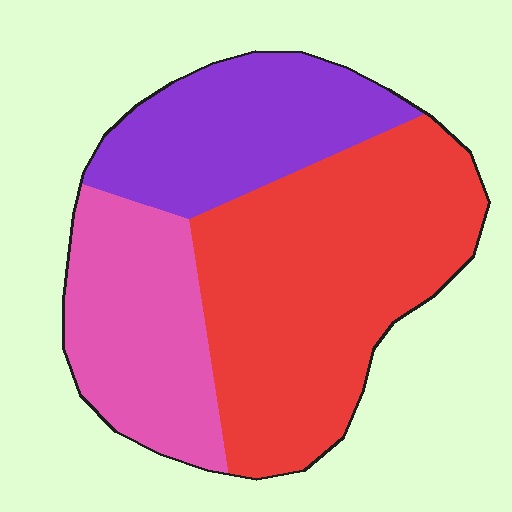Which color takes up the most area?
Red, at roughly 50%.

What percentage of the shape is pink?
Pink covers 25% of the shape.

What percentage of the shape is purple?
Purple covers about 25% of the shape.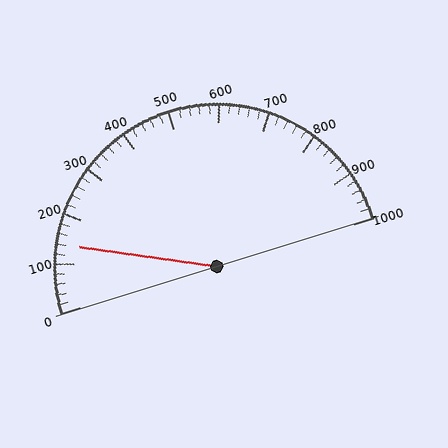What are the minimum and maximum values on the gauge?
The gauge ranges from 0 to 1000.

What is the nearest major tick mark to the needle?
The nearest major tick mark is 100.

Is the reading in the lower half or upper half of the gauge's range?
The reading is in the lower half of the range (0 to 1000).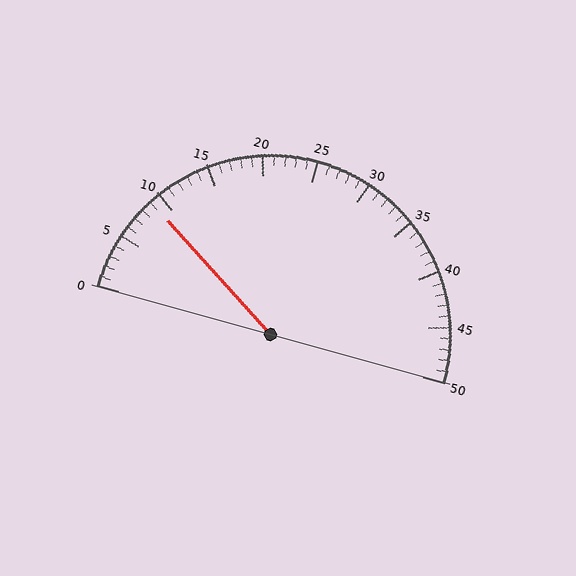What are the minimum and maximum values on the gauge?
The gauge ranges from 0 to 50.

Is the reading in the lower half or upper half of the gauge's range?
The reading is in the lower half of the range (0 to 50).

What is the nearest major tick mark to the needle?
The nearest major tick mark is 10.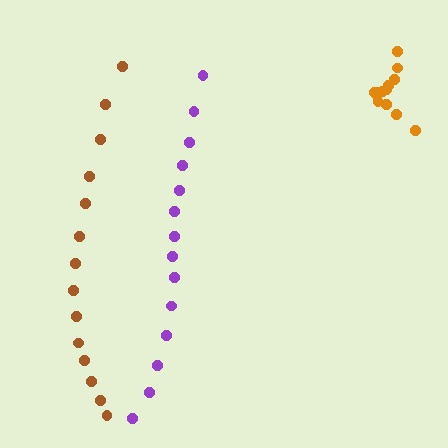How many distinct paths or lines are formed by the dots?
There are 3 distinct paths.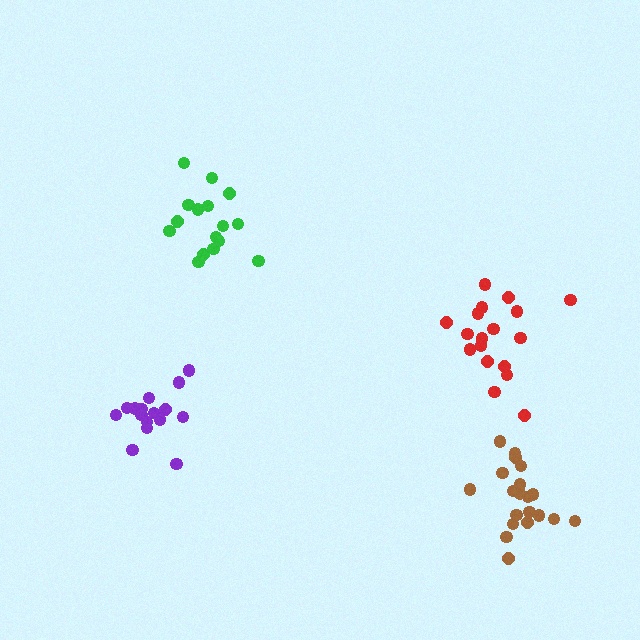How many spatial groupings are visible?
There are 4 spatial groupings.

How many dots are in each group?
Group 1: 18 dots, Group 2: 16 dots, Group 3: 20 dots, Group 4: 17 dots (71 total).